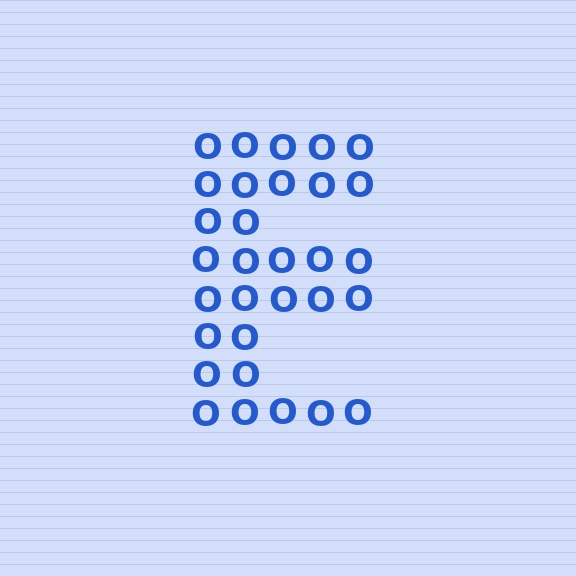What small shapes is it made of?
It is made of small letter O's.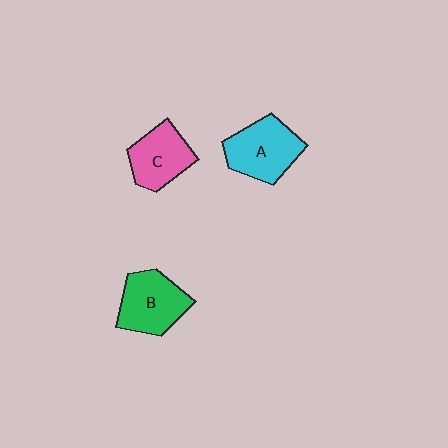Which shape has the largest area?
Shape A (cyan).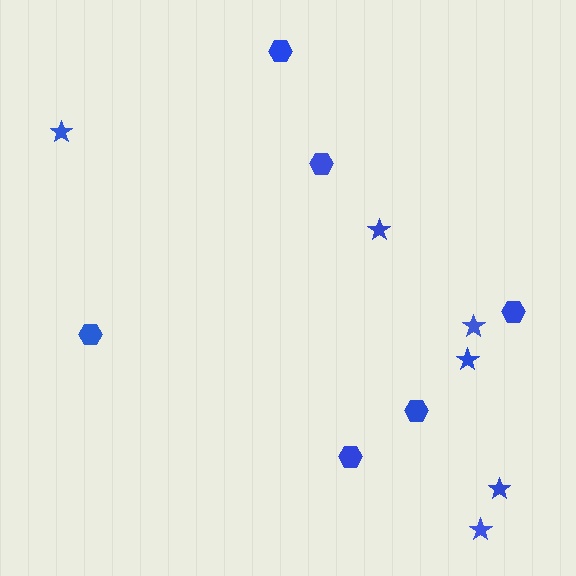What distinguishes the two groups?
There are 2 groups: one group of hexagons (6) and one group of stars (6).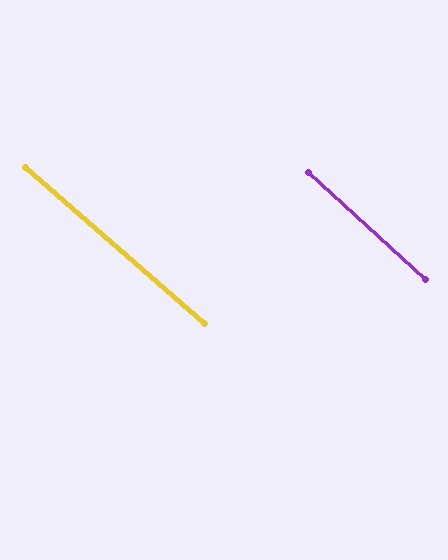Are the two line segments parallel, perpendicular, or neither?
Parallel — their directions differ by only 1.5°.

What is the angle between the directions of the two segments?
Approximately 2 degrees.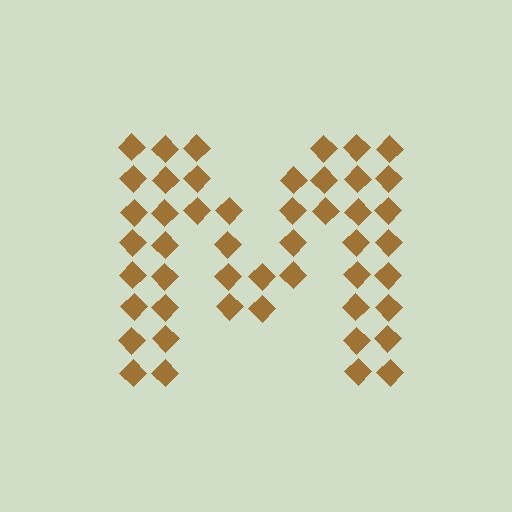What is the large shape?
The large shape is the letter M.